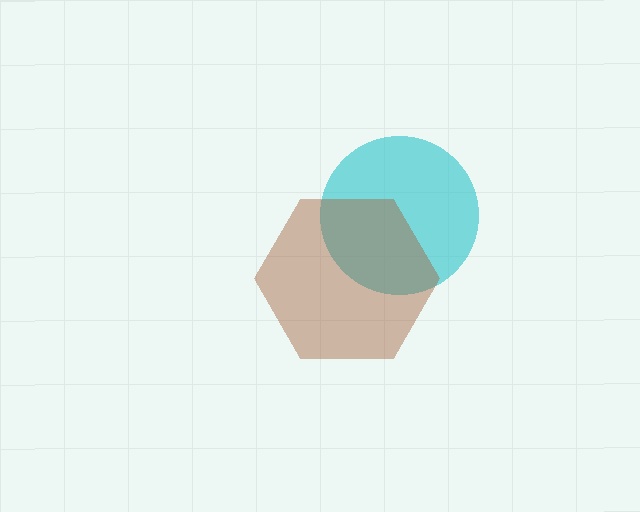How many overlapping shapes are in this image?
There are 2 overlapping shapes in the image.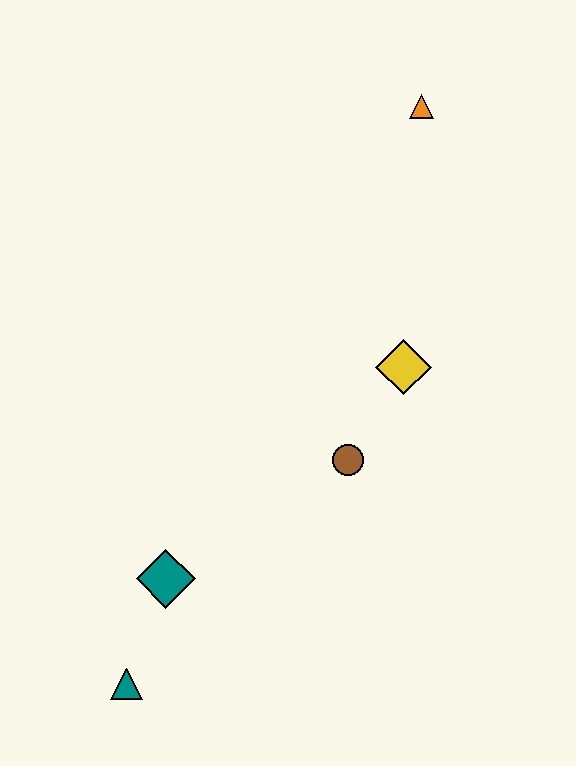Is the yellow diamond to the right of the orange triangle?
No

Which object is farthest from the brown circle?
The orange triangle is farthest from the brown circle.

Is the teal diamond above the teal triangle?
Yes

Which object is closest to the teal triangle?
The teal diamond is closest to the teal triangle.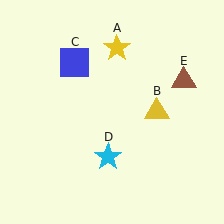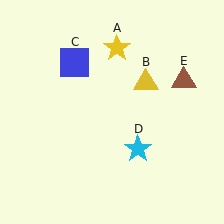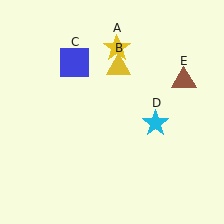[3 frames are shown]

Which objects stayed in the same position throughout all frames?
Yellow star (object A) and blue square (object C) and brown triangle (object E) remained stationary.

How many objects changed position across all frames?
2 objects changed position: yellow triangle (object B), cyan star (object D).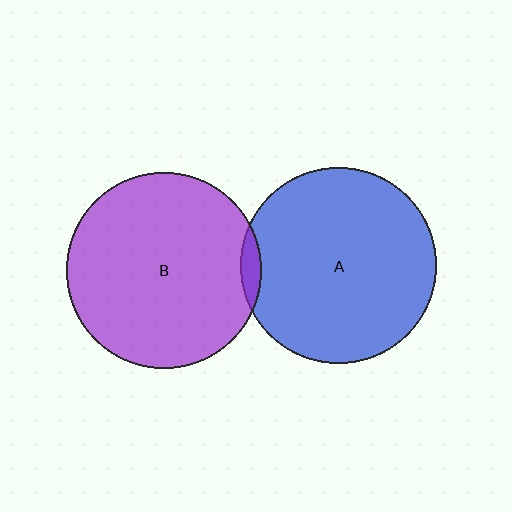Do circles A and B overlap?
Yes.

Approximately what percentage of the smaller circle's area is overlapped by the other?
Approximately 5%.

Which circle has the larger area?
Circle A (blue).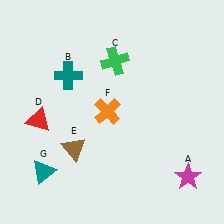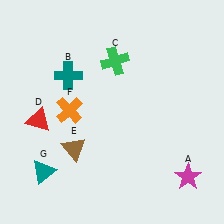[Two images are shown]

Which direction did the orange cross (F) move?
The orange cross (F) moved left.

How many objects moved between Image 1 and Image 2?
1 object moved between the two images.